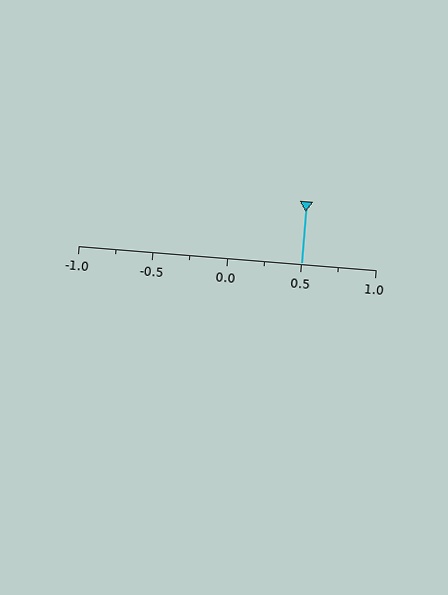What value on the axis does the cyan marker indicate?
The marker indicates approximately 0.5.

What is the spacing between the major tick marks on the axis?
The major ticks are spaced 0.5 apart.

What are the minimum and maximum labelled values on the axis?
The axis runs from -1.0 to 1.0.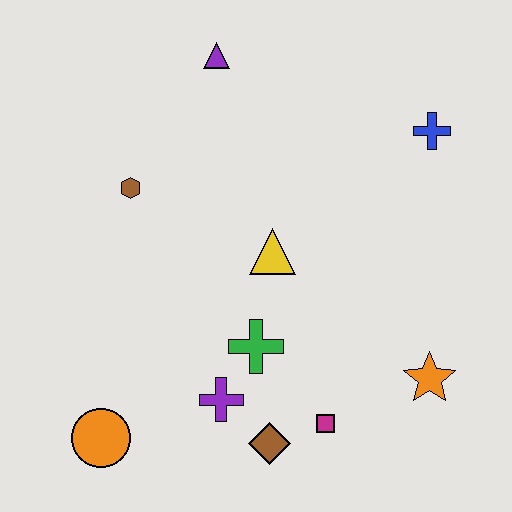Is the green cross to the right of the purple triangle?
Yes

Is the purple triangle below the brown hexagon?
No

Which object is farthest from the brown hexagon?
The orange star is farthest from the brown hexagon.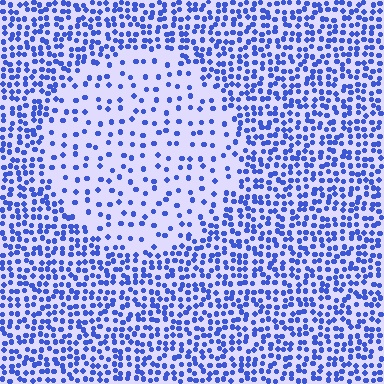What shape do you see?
I see a circle.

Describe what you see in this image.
The image contains small blue elements arranged at two different densities. A circle-shaped region is visible where the elements are less densely packed than the surrounding area.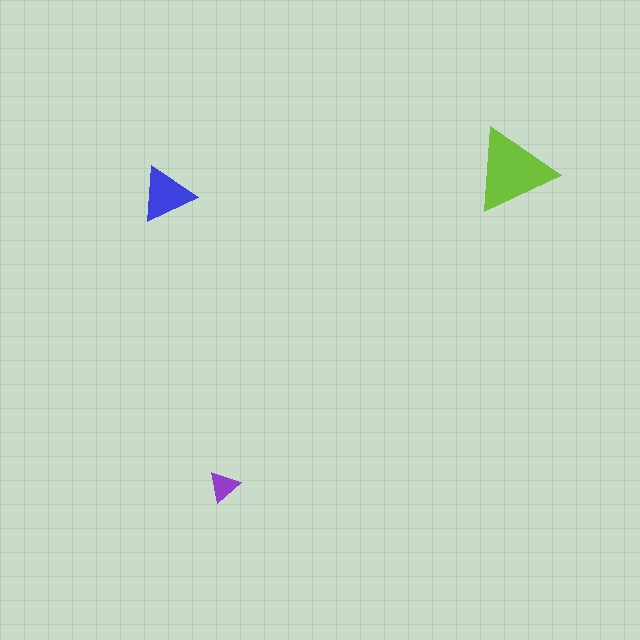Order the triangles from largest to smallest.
the lime one, the blue one, the purple one.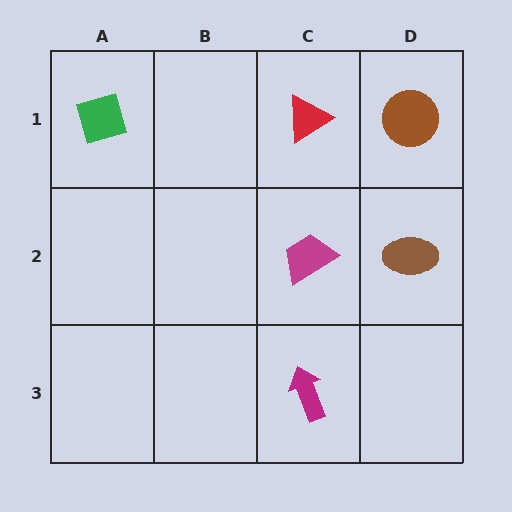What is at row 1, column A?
A green diamond.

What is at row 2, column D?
A brown ellipse.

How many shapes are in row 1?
3 shapes.